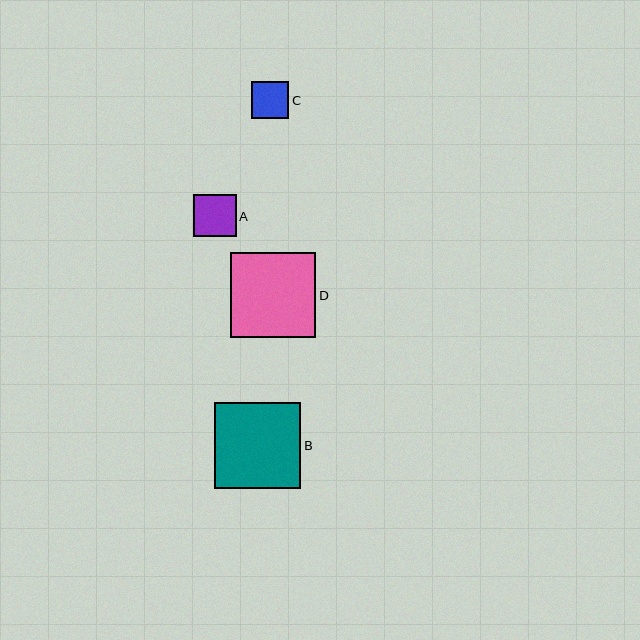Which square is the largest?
Square B is the largest with a size of approximately 86 pixels.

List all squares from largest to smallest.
From largest to smallest: B, D, A, C.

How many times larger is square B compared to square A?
Square B is approximately 2.0 times the size of square A.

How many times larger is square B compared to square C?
Square B is approximately 2.3 times the size of square C.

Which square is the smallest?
Square C is the smallest with a size of approximately 37 pixels.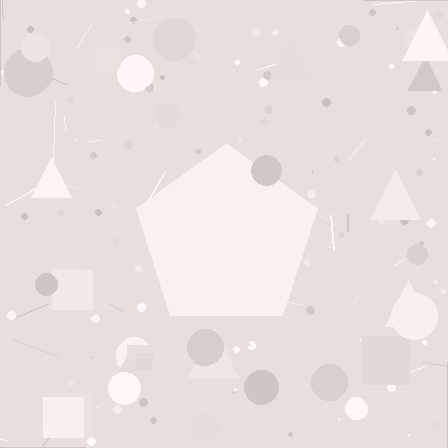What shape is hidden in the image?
A pentagon is hidden in the image.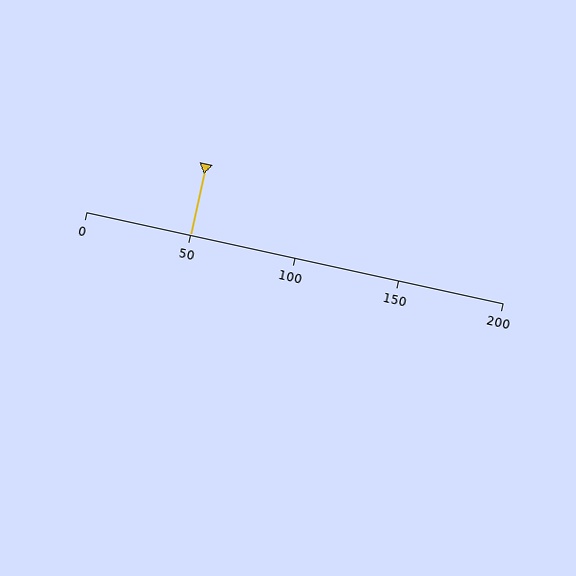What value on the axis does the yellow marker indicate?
The marker indicates approximately 50.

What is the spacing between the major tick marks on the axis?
The major ticks are spaced 50 apart.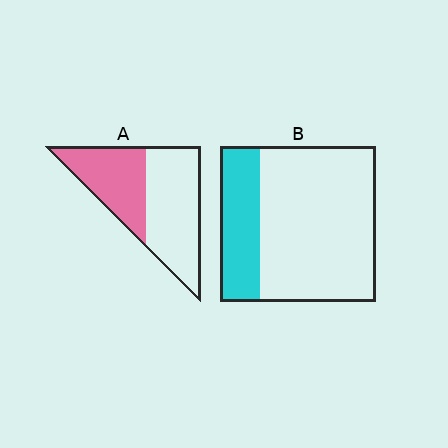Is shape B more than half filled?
No.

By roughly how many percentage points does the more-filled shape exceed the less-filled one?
By roughly 15 percentage points (A over B).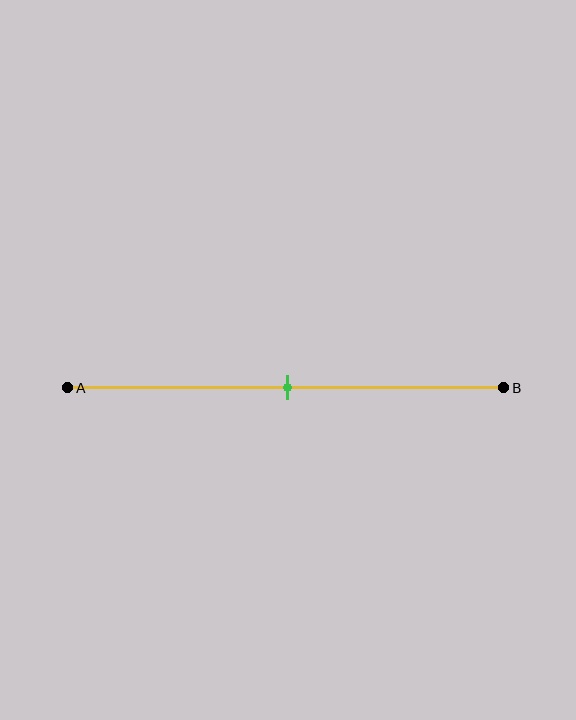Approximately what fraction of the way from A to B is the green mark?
The green mark is approximately 50% of the way from A to B.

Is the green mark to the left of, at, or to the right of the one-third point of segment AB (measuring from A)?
The green mark is to the right of the one-third point of segment AB.